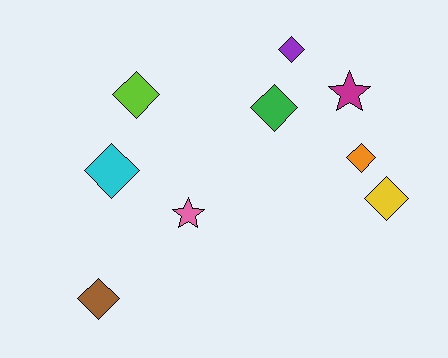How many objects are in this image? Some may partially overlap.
There are 9 objects.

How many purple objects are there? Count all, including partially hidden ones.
There is 1 purple object.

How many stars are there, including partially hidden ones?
There are 2 stars.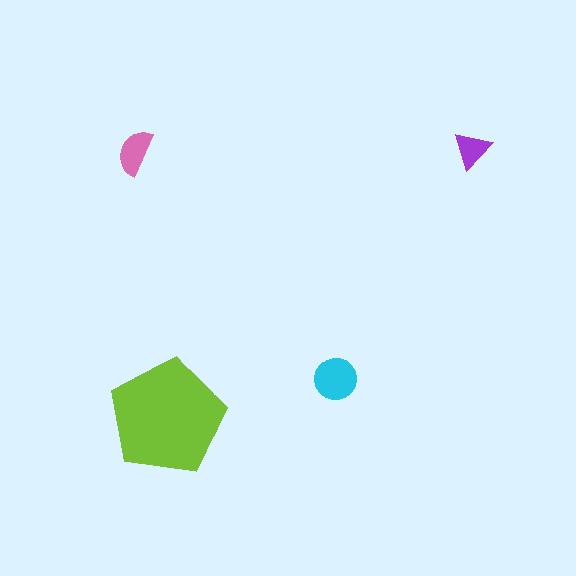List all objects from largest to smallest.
The lime pentagon, the cyan circle, the pink semicircle, the purple triangle.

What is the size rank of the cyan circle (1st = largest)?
2nd.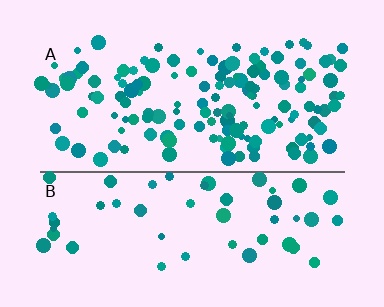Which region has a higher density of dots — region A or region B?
A (the top).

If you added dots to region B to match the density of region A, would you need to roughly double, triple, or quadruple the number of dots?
Approximately triple.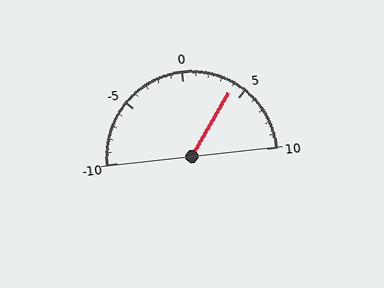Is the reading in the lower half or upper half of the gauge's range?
The reading is in the upper half of the range (-10 to 10).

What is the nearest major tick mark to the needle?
The nearest major tick mark is 5.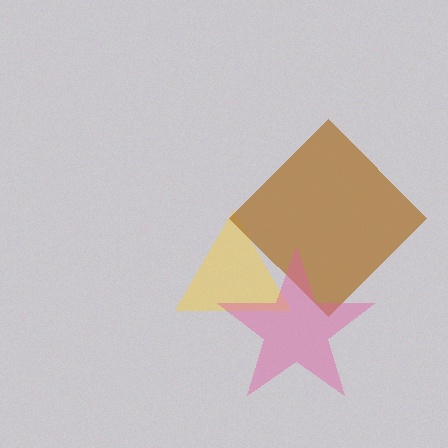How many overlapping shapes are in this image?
There are 3 overlapping shapes in the image.